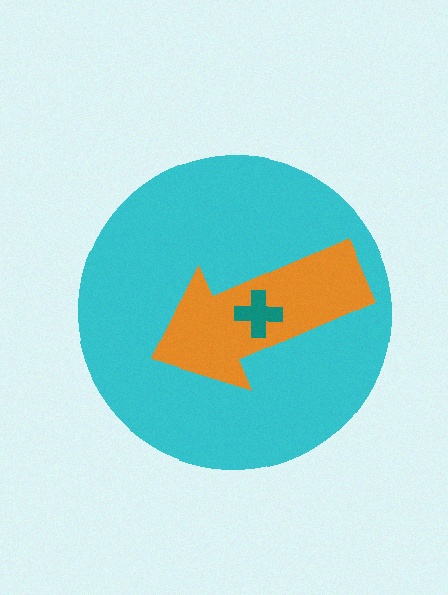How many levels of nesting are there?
3.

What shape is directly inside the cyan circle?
The orange arrow.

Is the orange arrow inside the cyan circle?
Yes.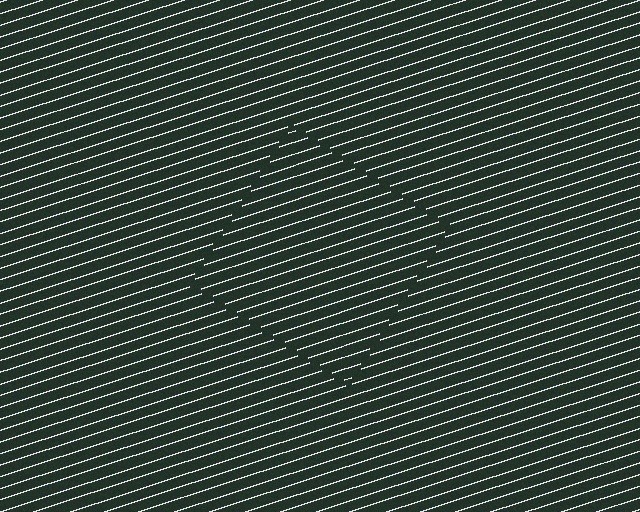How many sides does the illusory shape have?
4 sides — the line-ends trace a square.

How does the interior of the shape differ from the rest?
The interior of the shape contains the same grating, shifted by half a period — the contour is defined by the phase discontinuity where line-ends from the inner and outer gratings abut.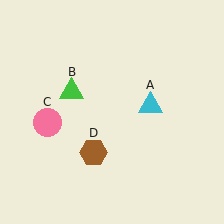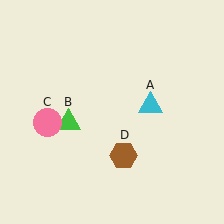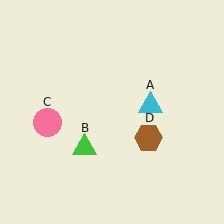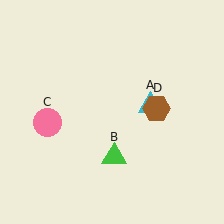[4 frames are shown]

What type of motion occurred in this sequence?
The green triangle (object B), brown hexagon (object D) rotated counterclockwise around the center of the scene.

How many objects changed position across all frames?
2 objects changed position: green triangle (object B), brown hexagon (object D).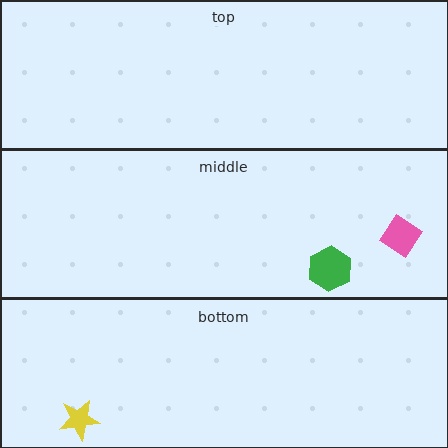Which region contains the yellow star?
The bottom region.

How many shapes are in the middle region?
2.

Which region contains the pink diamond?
The middle region.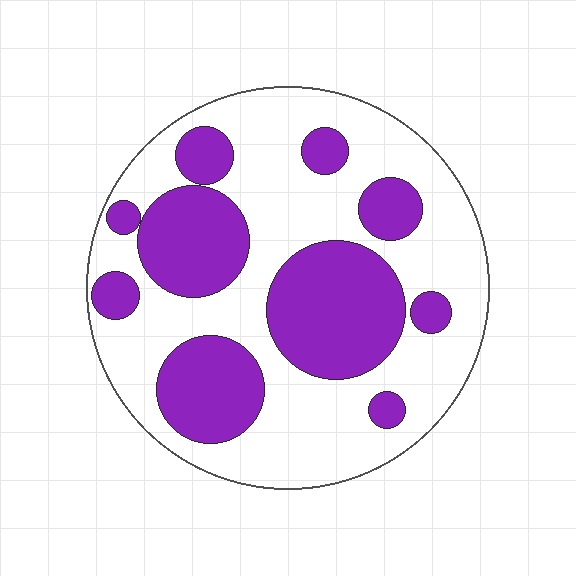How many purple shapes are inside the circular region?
10.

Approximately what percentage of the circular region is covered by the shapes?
Approximately 35%.